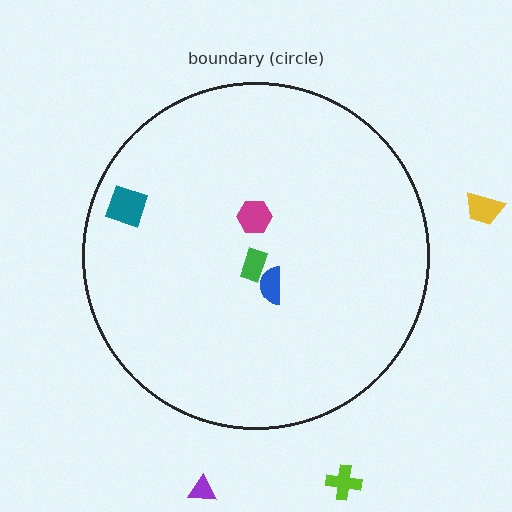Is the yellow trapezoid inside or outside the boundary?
Outside.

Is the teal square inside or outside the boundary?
Inside.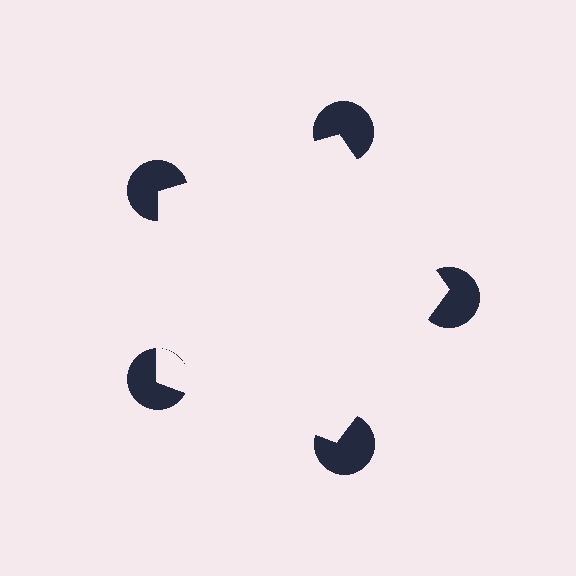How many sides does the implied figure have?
5 sides.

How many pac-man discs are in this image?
There are 5 — one at each vertex of the illusory pentagon.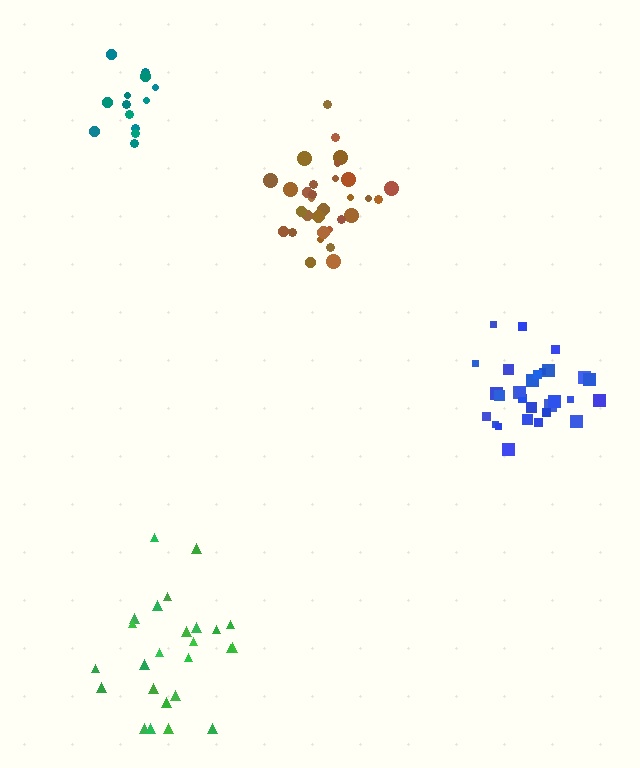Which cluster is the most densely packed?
Blue.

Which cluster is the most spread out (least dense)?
Green.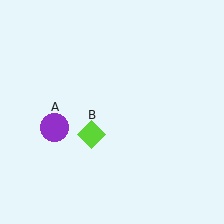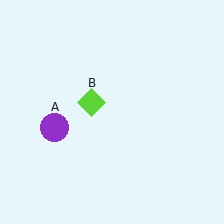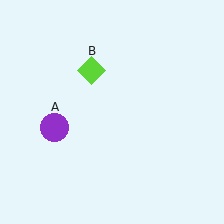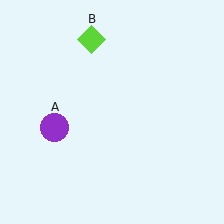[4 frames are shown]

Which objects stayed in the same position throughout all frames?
Purple circle (object A) remained stationary.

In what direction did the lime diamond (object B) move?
The lime diamond (object B) moved up.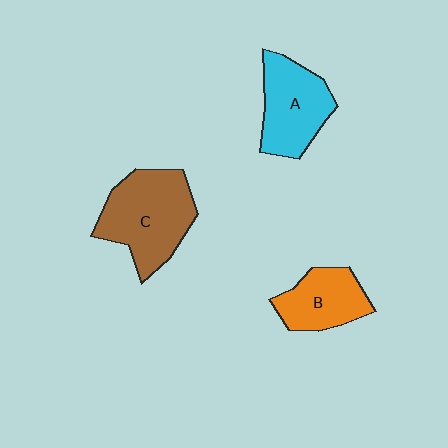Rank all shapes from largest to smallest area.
From largest to smallest: C (brown), A (cyan), B (orange).